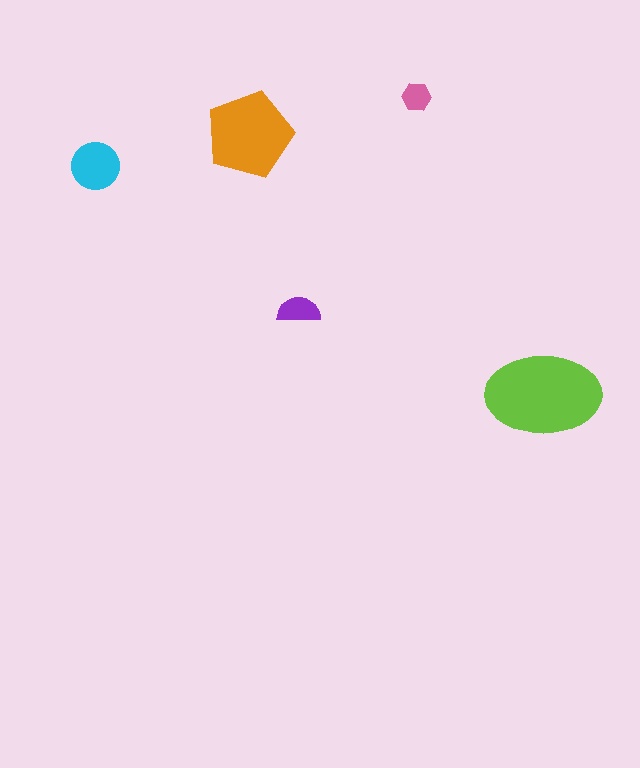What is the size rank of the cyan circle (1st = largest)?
3rd.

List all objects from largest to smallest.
The lime ellipse, the orange pentagon, the cyan circle, the purple semicircle, the pink hexagon.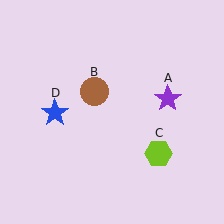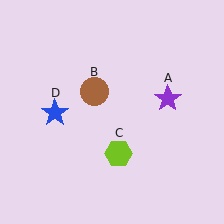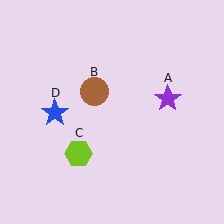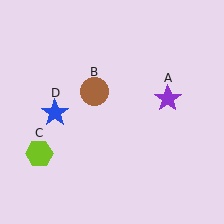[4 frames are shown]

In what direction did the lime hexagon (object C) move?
The lime hexagon (object C) moved left.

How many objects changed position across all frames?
1 object changed position: lime hexagon (object C).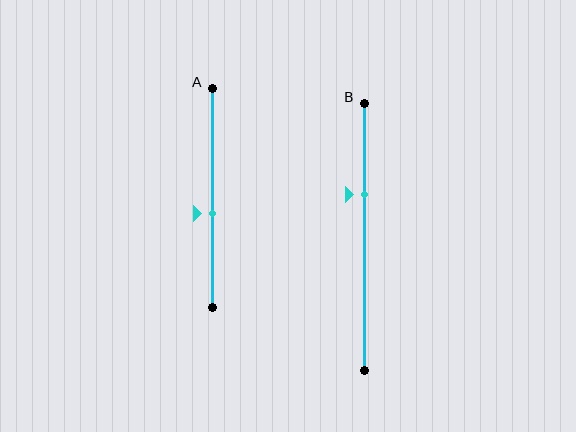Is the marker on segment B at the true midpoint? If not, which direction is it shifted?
No, the marker on segment B is shifted upward by about 16% of the segment length.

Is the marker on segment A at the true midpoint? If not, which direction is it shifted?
No, the marker on segment A is shifted downward by about 7% of the segment length.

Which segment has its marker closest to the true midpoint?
Segment A has its marker closest to the true midpoint.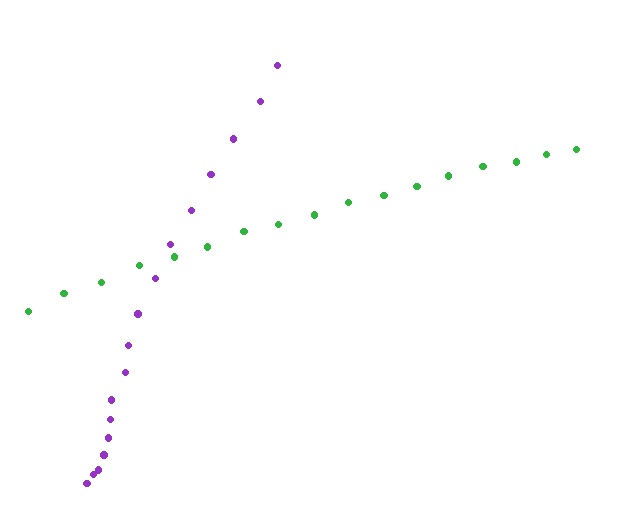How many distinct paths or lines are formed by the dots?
There are 2 distinct paths.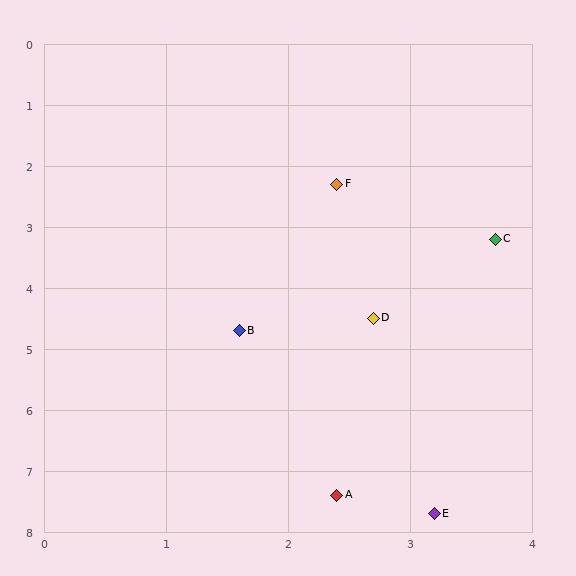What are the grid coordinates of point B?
Point B is at approximately (1.6, 4.7).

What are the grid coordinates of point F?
Point F is at approximately (2.4, 2.3).